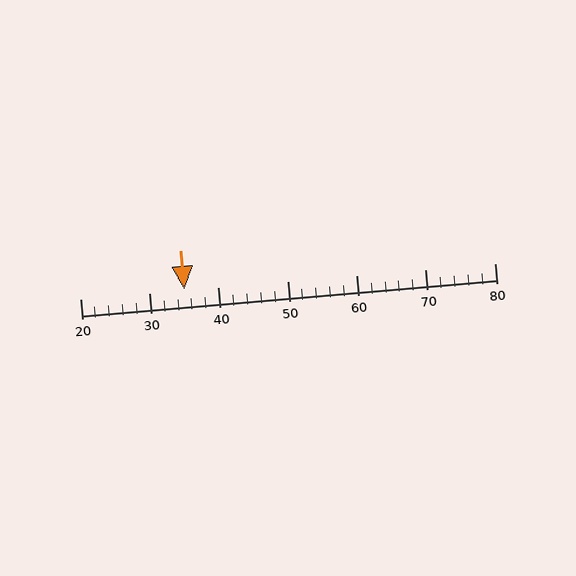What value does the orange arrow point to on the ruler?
The orange arrow points to approximately 35.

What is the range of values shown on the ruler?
The ruler shows values from 20 to 80.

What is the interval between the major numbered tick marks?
The major tick marks are spaced 10 units apart.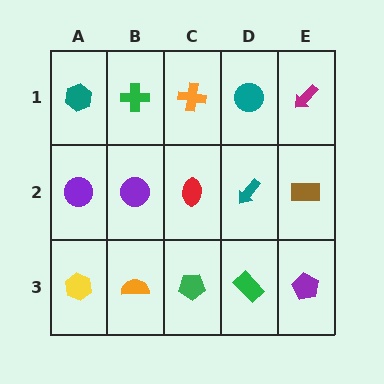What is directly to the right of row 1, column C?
A teal circle.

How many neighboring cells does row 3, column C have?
3.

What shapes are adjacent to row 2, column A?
A teal hexagon (row 1, column A), a yellow hexagon (row 3, column A), a purple circle (row 2, column B).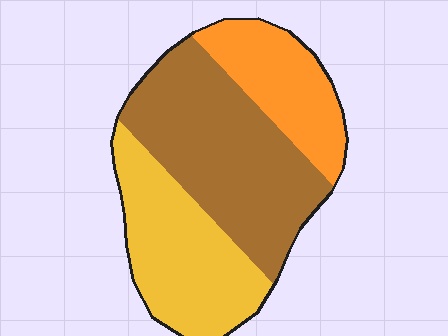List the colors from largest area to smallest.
From largest to smallest: brown, yellow, orange.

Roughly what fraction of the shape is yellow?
Yellow covers about 35% of the shape.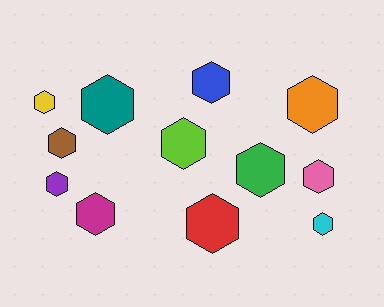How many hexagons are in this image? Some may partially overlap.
There are 12 hexagons.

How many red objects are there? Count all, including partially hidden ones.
There is 1 red object.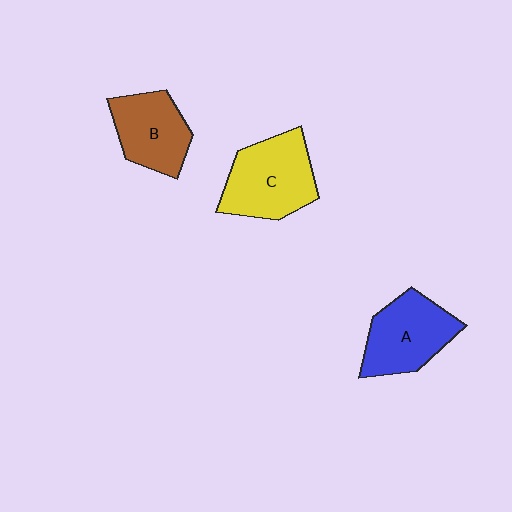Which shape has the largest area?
Shape C (yellow).